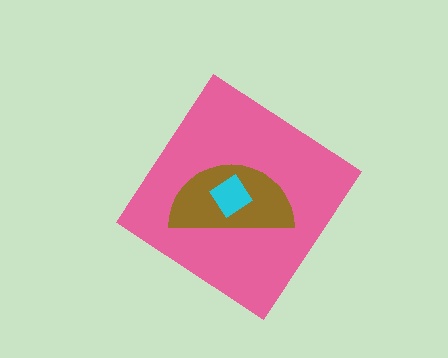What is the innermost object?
The cyan diamond.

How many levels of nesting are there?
3.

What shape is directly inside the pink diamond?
The brown semicircle.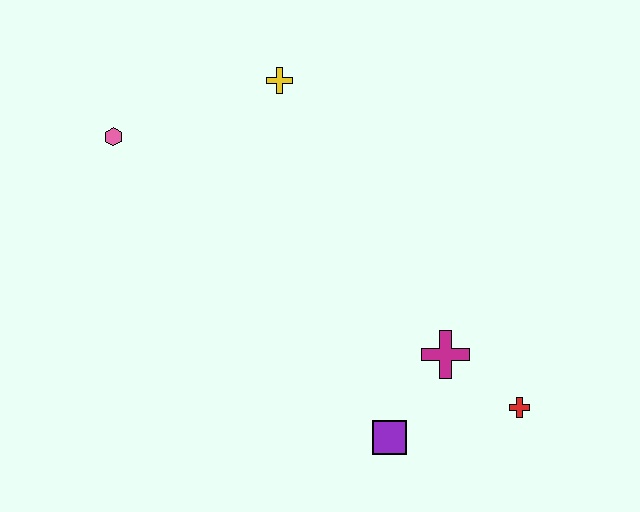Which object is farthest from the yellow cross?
The red cross is farthest from the yellow cross.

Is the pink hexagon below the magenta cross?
No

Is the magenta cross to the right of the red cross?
No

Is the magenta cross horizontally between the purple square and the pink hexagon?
No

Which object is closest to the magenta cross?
The red cross is closest to the magenta cross.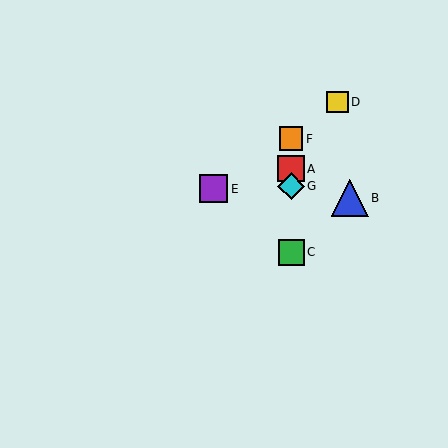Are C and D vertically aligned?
No, C is at x≈291 and D is at x≈337.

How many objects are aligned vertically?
4 objects (A, C, F, G) are aligned vertically.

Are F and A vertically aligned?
Yes, both are at x≈291.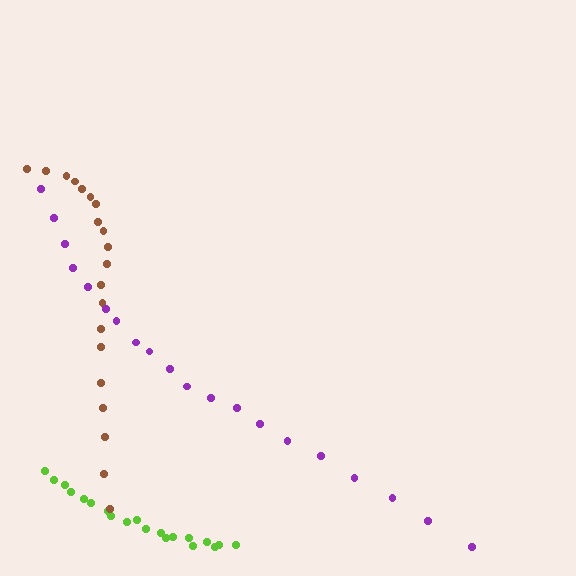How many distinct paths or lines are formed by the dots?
There are 3 distinct paths.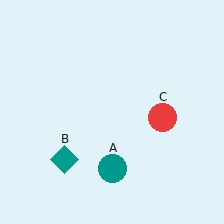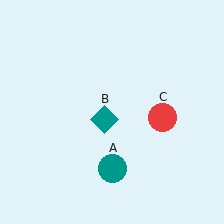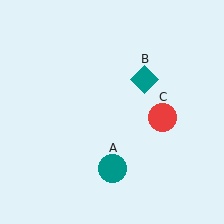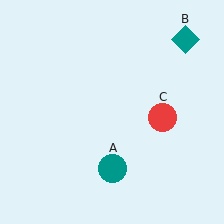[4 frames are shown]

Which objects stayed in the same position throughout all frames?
Teal circle (object A) and red circle (object C) remained stationary.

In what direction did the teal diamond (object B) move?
The teal diamond (object B) moved up and to the right.